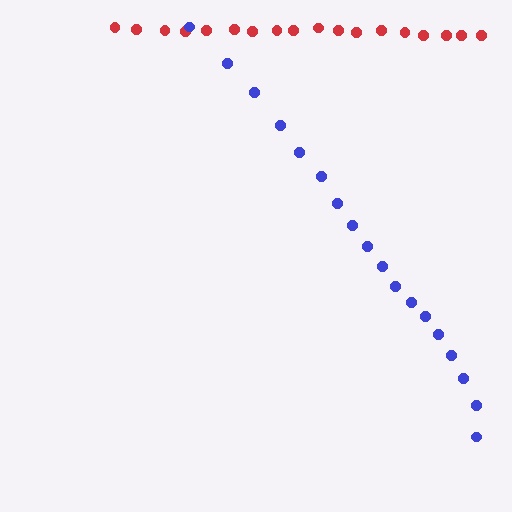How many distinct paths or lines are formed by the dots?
There are 2 distinct paths.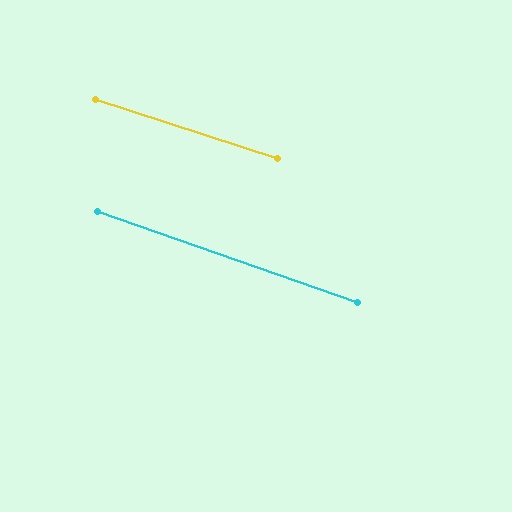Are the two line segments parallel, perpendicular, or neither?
Parallel — their directions differ by only 1.4°.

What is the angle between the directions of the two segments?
Approximately 1 degree.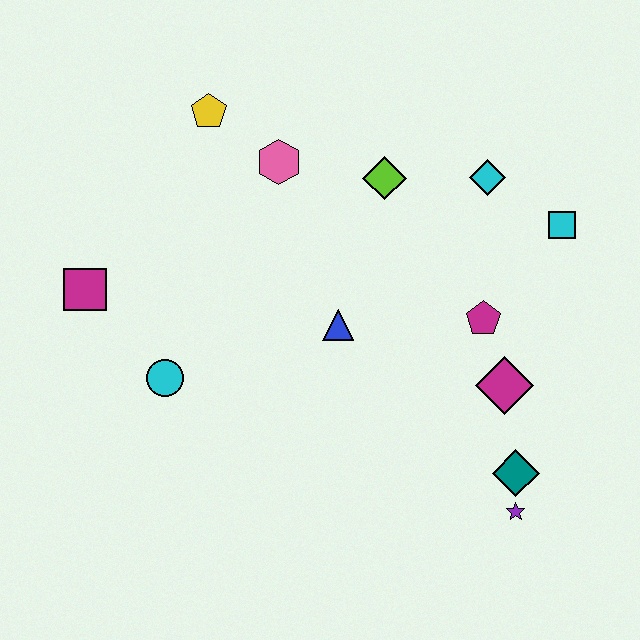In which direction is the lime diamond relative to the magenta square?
The lime diamond is to the right of the magenta square.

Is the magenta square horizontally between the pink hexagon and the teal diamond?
No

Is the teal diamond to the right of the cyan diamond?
Yes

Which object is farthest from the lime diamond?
The purple star is farthest from the lime diamond.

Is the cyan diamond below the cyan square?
No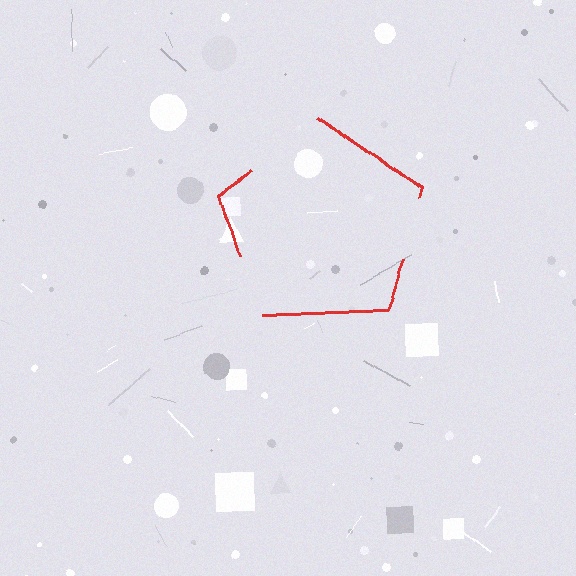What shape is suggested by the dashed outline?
The dashed outline suggests a pentagon.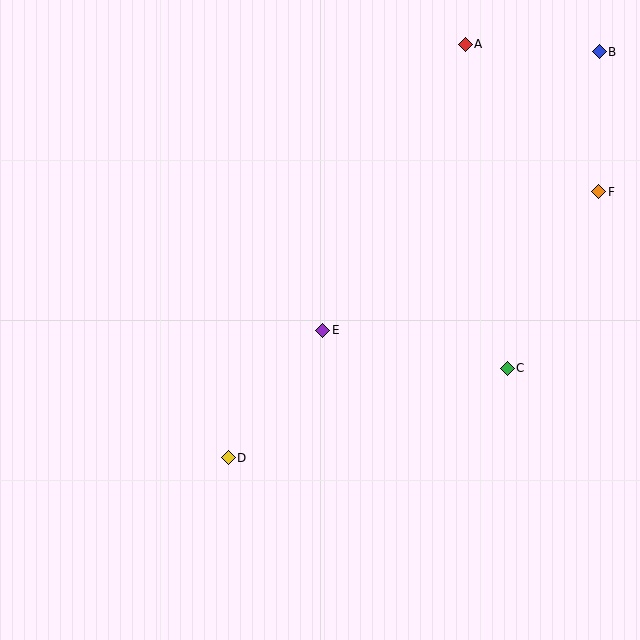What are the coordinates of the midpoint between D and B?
The midpoint between D and B is at (414, 255).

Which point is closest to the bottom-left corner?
Point D is closest to the bottom-left corner.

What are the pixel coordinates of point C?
Point C is at (507, 368).